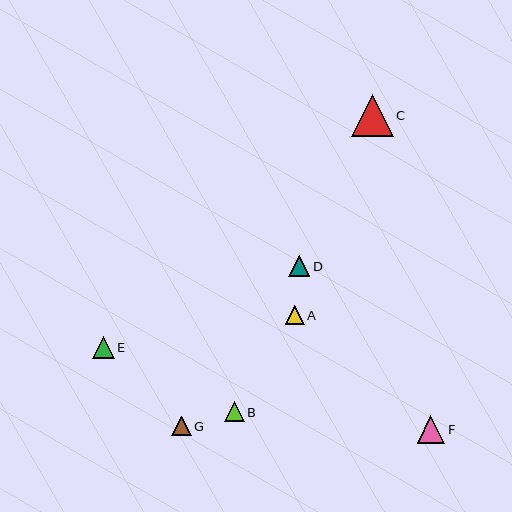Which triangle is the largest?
Triangle C is the largest with a size of approximately 41 pixels.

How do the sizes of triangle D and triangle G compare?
Triangle D and triangle G are approximately the same size.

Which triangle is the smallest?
Triangle A is the smallest with a size of approximately 18 pixels.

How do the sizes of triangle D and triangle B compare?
Triangle D and triangle B are approximately the same size.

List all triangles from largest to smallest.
From largest to smallest: C, F, E, D, B, G, A.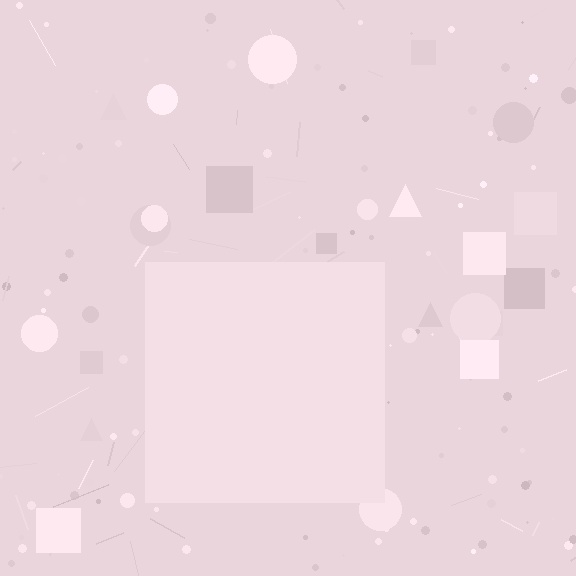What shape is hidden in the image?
A square is hidden in the image.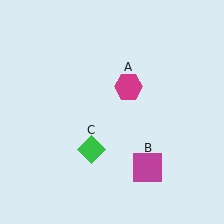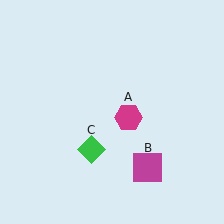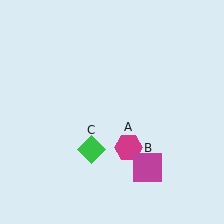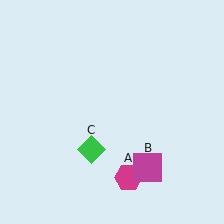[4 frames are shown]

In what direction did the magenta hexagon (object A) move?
The magenta hexagon (object A) moved down.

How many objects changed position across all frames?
1 object changed position: magenta hexagon (object A).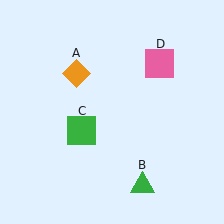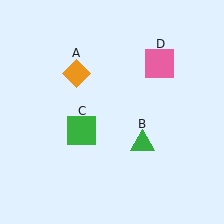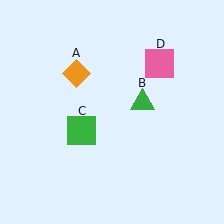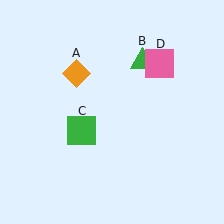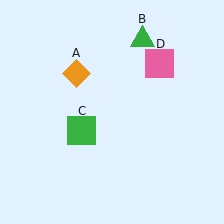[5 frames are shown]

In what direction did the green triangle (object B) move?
The green triangle (object B) moved up.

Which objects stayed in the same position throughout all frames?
Orange diamond (object A) and green square (object C) and pink square (object D) remained stationary.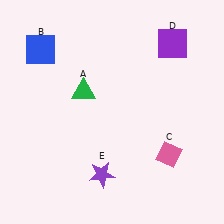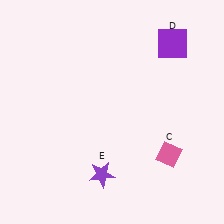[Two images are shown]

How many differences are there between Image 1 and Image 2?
There are 2 differences between the two images.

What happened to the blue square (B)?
The blue square (B) was removed in Image 2. It was in the top-left area of Image 1.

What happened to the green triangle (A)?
The green triangle (A) was removed in Image 2. It was in the top-left area of Image 1.